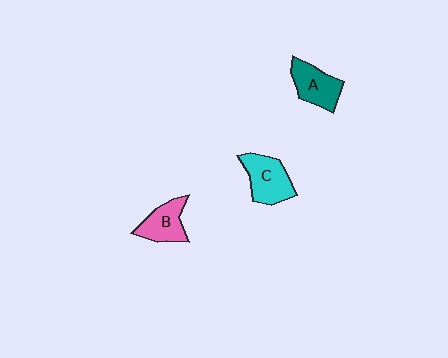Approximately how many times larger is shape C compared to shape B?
Approximately 1.2 times.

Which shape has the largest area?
Shape C (cyan).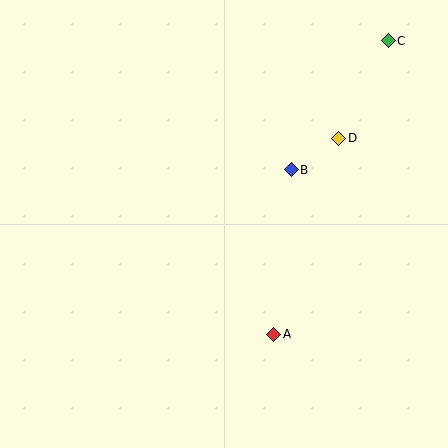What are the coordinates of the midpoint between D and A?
The midpoint between D and A is at (306, 236).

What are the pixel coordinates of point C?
Point C is at (388, 41).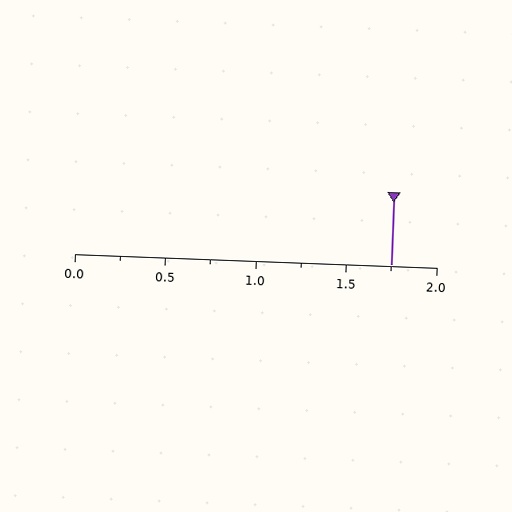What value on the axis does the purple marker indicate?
The marker indicates approximately 1.75.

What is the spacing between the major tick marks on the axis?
The major ticks are spaced 0.5 apart.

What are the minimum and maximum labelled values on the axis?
The axis runs from 0.0 to 2.0.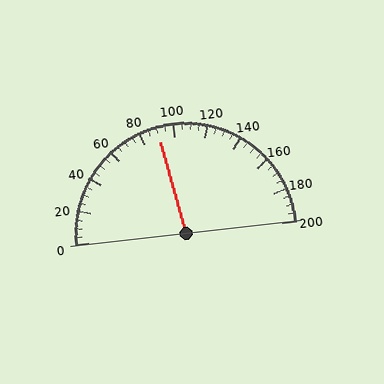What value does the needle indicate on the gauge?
The needle indicates approximately 90.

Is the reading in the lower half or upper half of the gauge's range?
The reading is in the lower half of the range (0 to 200).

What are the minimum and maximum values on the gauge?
The gauge ranges from 0 to 200.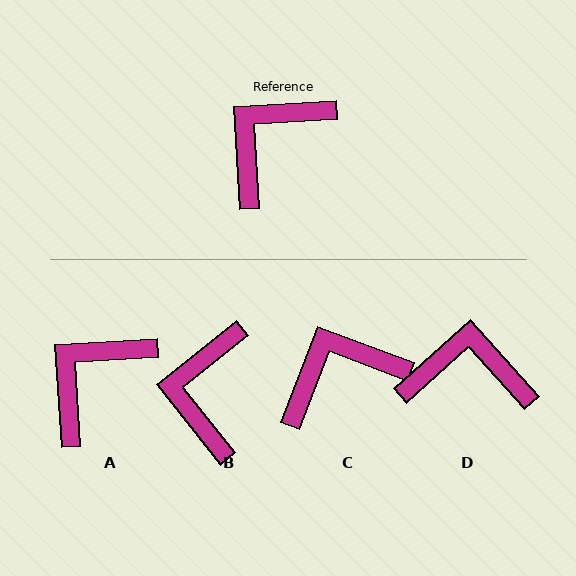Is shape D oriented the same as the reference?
No, it is off by about 52 degrees.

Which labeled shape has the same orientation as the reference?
A.